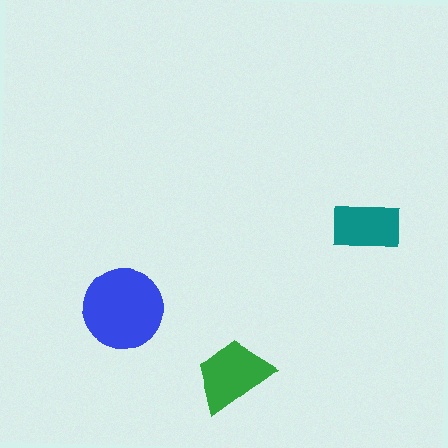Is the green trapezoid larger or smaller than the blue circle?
Smaller.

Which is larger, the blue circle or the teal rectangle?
The blue circle.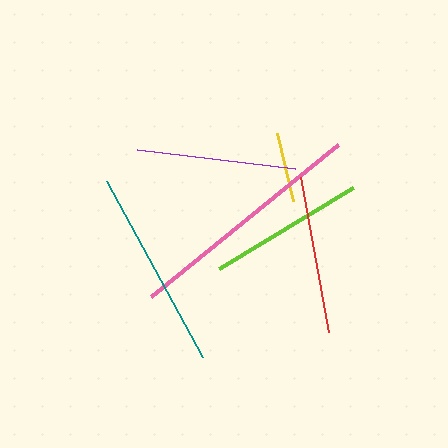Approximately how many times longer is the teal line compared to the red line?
The teal line is approximately 1.3 times the length of the red line.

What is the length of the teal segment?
The teal segment is approximately 201 pixels long.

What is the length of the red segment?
The red segment is approximately 157 pixels long.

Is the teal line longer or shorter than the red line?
The teal line is longer than the red line.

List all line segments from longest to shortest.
From longest to shortest: pink, teal, purple, red, lime, yellow.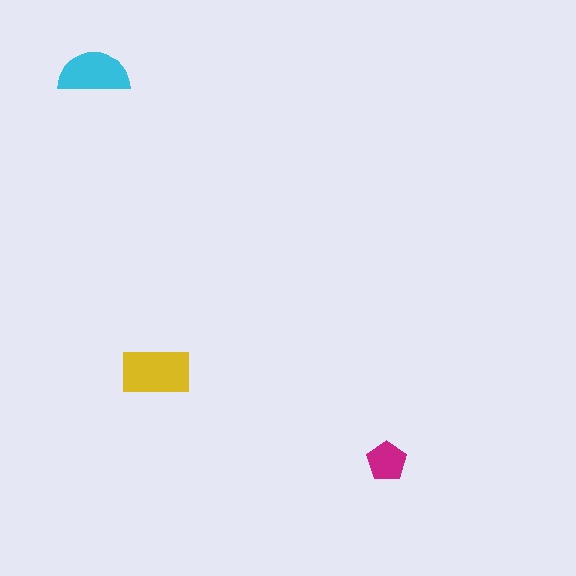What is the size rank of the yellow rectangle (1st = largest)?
1st.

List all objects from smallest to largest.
The magenta pentagon, the cyan semicircle, the yellow rectangle.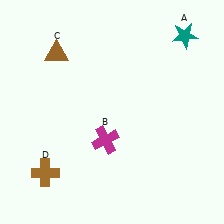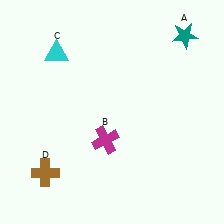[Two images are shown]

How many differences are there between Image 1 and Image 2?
There is 1 difference between the two images.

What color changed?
The triangle (C) changed from brown in Image 1 to cyan in Image 2.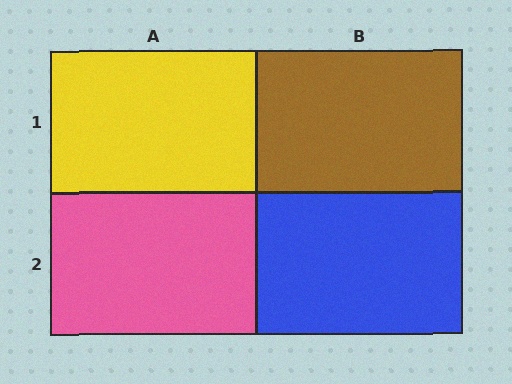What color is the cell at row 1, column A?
Yellow.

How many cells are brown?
1 cell is brown.